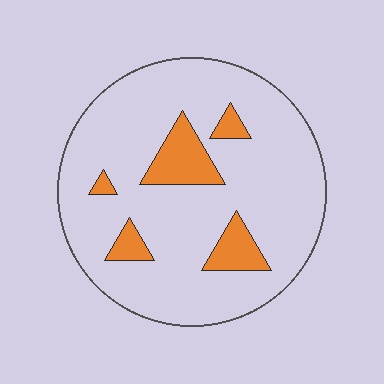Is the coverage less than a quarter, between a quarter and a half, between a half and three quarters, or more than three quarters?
Less than a quarter.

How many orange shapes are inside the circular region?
5.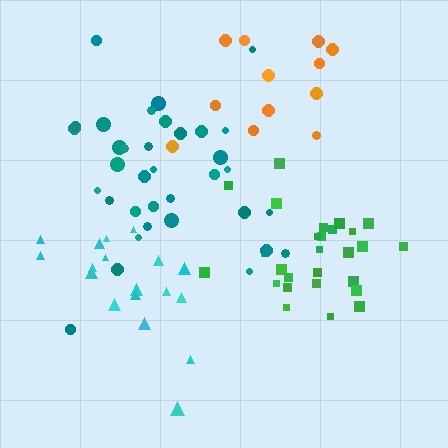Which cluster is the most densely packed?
Green.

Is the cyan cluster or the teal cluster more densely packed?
Teal.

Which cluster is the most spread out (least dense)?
Orange.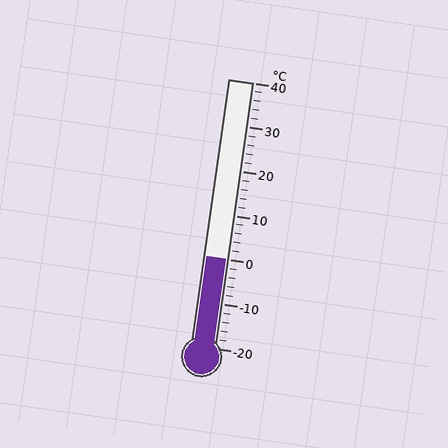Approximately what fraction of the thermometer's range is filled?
The thermometer is filled to approximately 35% of its range.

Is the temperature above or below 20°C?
The temperature is below 20°C.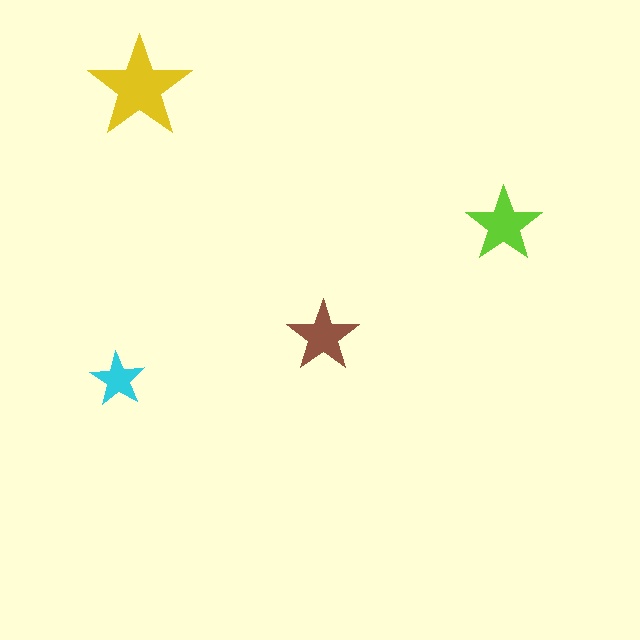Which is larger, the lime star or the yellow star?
The yellow one.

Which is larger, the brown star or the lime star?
The lime one.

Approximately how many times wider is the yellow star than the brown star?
About 1.5 times wider.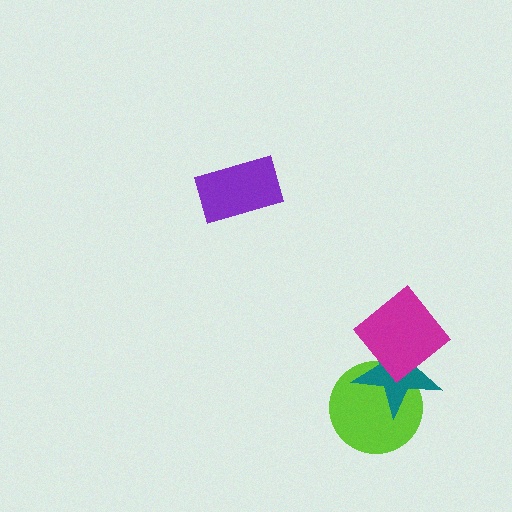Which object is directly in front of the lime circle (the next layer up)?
The teal star is directly in front of the lime circle.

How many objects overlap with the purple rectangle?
0 objects overlap with the purple rectangle.